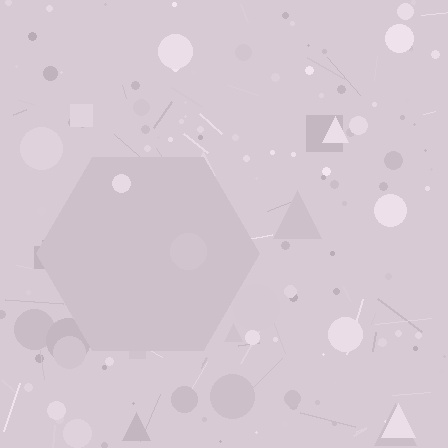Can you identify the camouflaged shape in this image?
The camouflaged shape is a hexagon.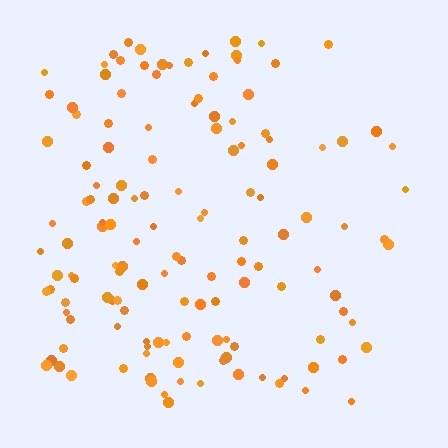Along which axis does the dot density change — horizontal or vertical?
Horizontal.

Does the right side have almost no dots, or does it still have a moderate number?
Still a moderate number, just noticeably fewer than the left.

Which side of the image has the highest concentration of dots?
The left.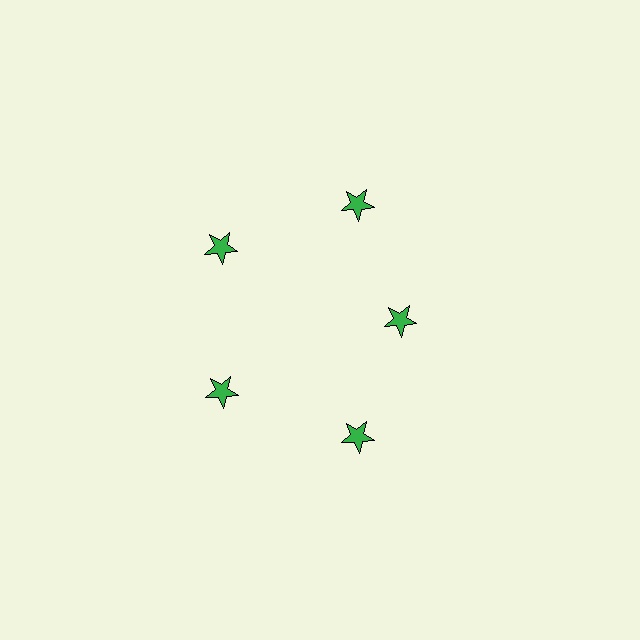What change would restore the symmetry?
The symmetry would be restored by moving it outward, back onto the ring so that all 5 stars sit at equal angles and equal distance from the center.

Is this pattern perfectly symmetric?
No. The 5 green stars are arranged in a ring, but one element near the 3 o'clock position is pulled inward toward the center, breaking the 5-fold rotational symmetry.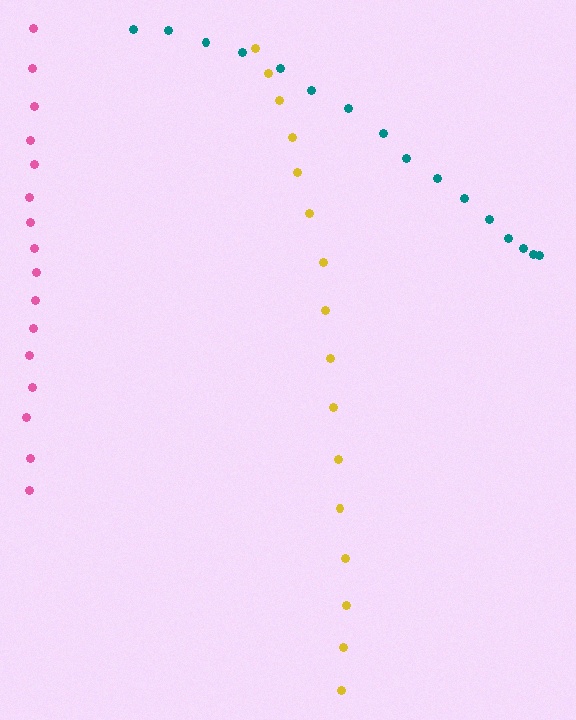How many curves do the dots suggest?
There are 3 distinct paths.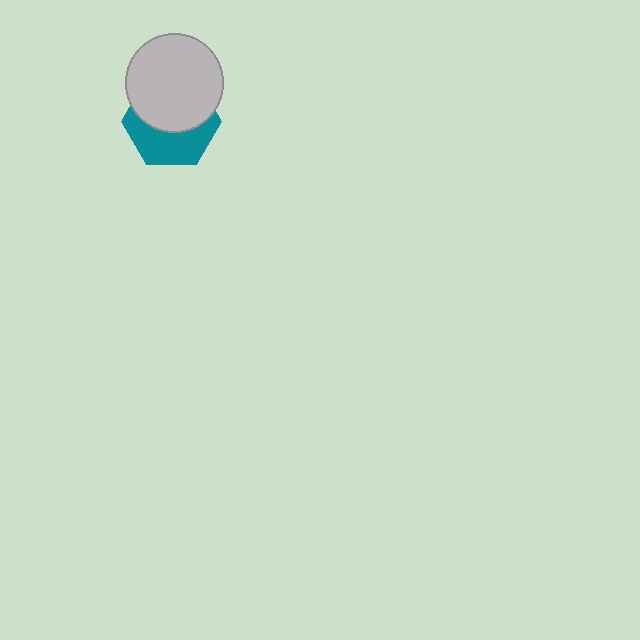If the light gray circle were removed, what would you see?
You would see the complete teal hexagon.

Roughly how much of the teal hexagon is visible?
About half of it is visible (roughly 46%).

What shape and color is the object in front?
The object in front is a light gray circle.